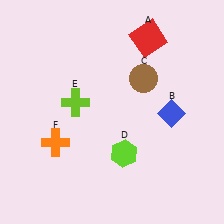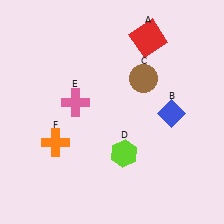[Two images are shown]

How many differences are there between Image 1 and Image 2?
There is 1 difference between the two images.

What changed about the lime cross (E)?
In Image 1, E is lime. In Image 2, it changed to pink.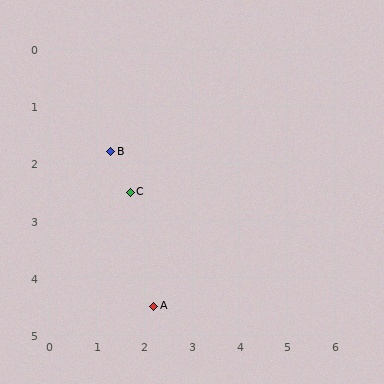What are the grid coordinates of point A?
Point A is at approximately (2.2, 4.5).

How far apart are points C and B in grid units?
Points C and B are about 0.8 grid units apart.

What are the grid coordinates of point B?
Point B is at approximately (1.3, 1.8).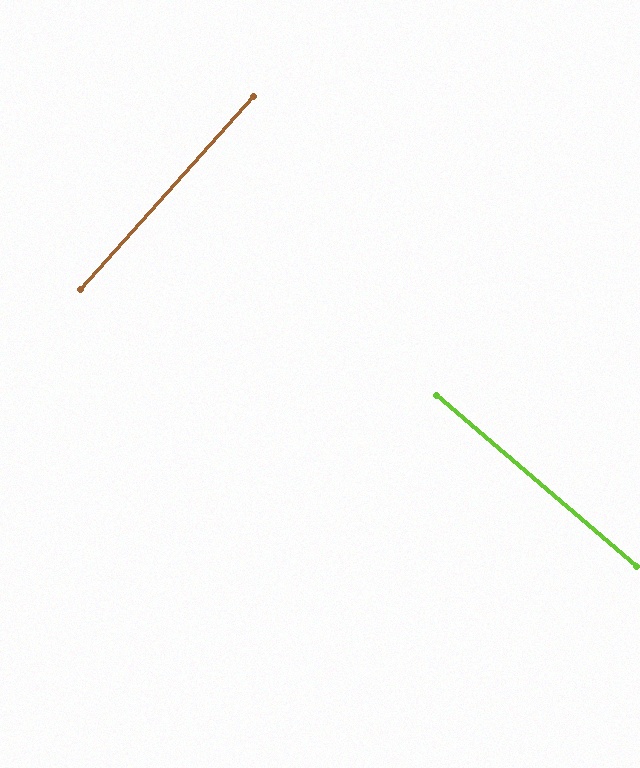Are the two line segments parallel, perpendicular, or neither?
Perpendicular — they meet at approximately 89°.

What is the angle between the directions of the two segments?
Approximately 89 degrees.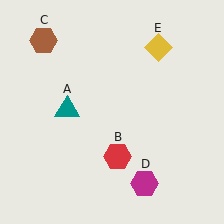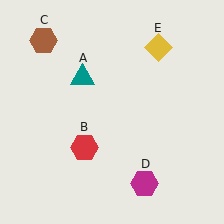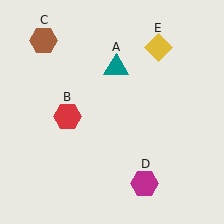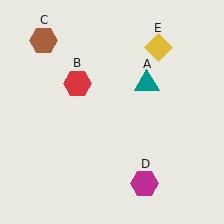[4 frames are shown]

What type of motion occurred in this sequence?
The teal triangle (object A), red hexagon (object B) rotated clockwise around the center of the scene.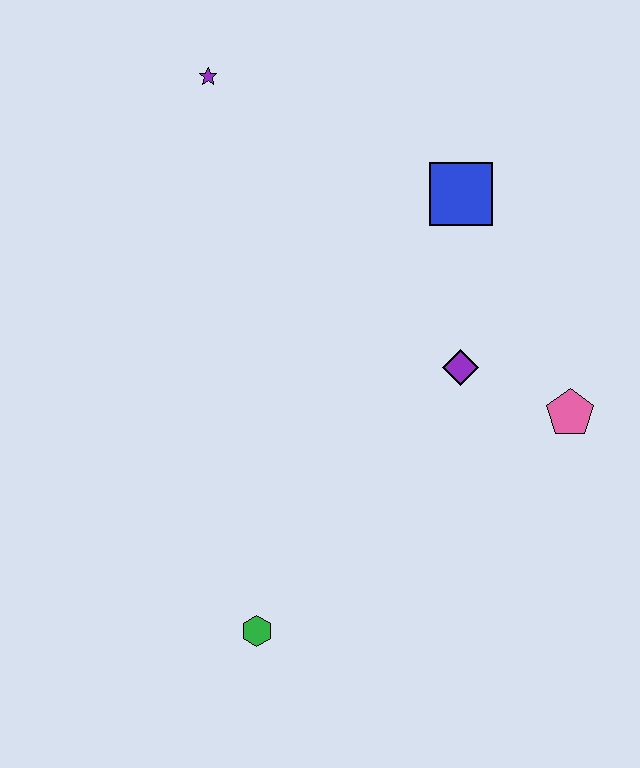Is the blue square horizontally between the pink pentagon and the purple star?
Yes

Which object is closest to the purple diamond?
The pink pentagon is closest to the purple diamond.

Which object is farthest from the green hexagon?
The purple star is farthest from the green hexagon.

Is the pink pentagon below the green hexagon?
No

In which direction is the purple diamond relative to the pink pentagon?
The purple diamond is to the left of the pink pentagon.